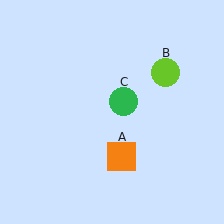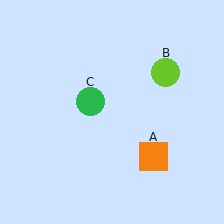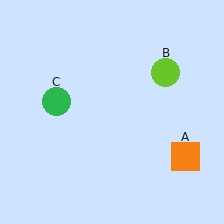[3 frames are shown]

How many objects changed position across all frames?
2 objects changed position: orange square (object A), green circle (object C).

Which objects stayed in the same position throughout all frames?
Lime circle (object B) remained stationary.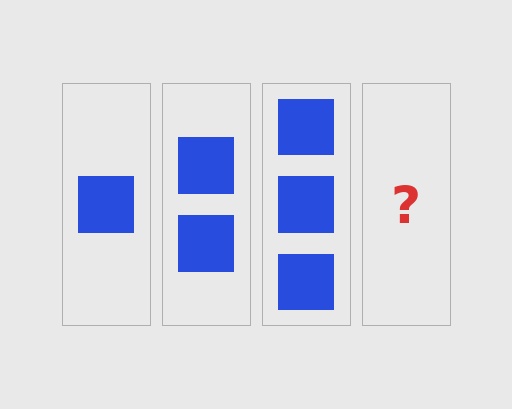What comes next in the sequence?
The next element should be 4 squares.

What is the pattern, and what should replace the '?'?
The pattern is that each step adds one more square. The '?' should be 4 squares.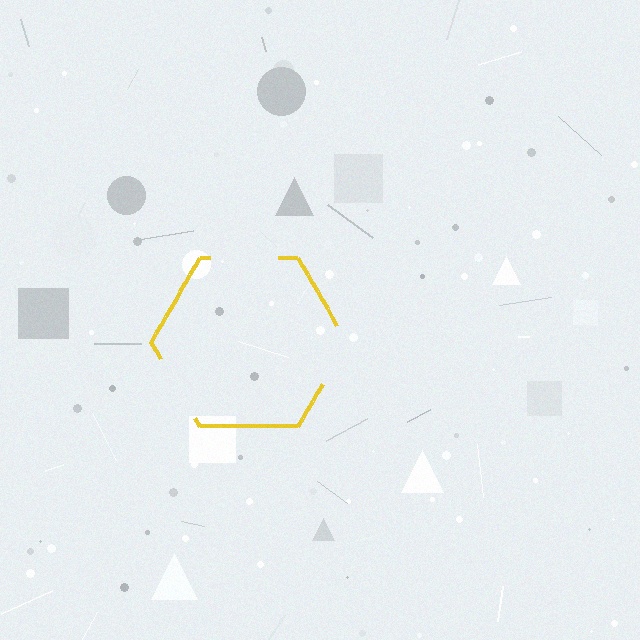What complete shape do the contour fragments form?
The contour fragments form a hexagon.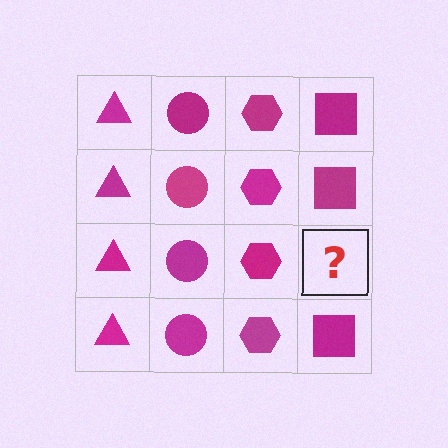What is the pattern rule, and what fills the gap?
The rule is that each column has a consistent shape. The gap should be filled with a magenta square.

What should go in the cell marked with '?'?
The missing cell should contain a magenta square.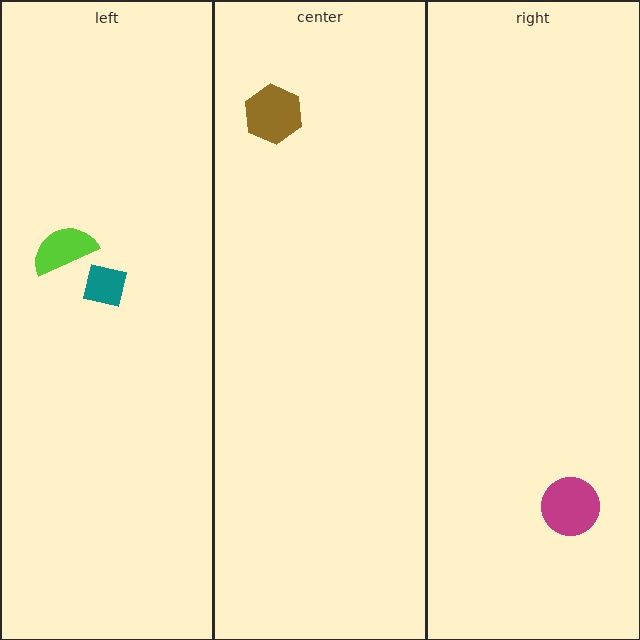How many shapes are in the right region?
1.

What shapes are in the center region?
The brown hexagon.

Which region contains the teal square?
The left region.